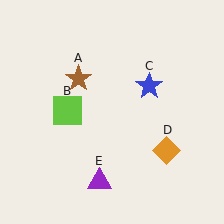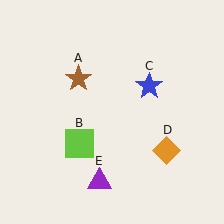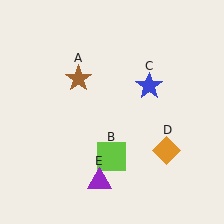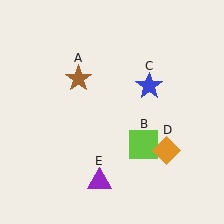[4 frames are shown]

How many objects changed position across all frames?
1 object changed position: lime square (object B).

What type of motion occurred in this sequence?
The lime square (object B) rotated counterclockwise around the center of the scene.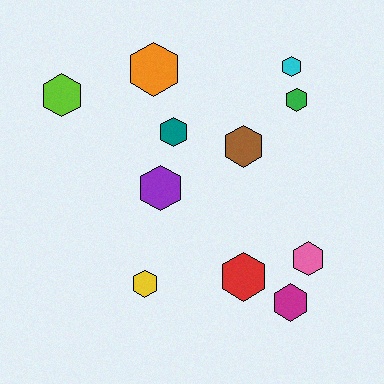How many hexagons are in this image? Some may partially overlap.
There are 11 hexagons.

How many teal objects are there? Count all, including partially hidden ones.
There is 1 teal object.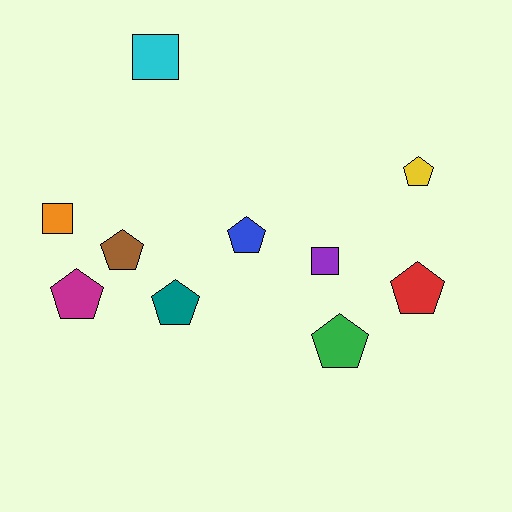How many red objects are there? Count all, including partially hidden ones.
There is 1 red object.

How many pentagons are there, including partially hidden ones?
There are 7 pentagons.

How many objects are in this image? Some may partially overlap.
There are 10 objects.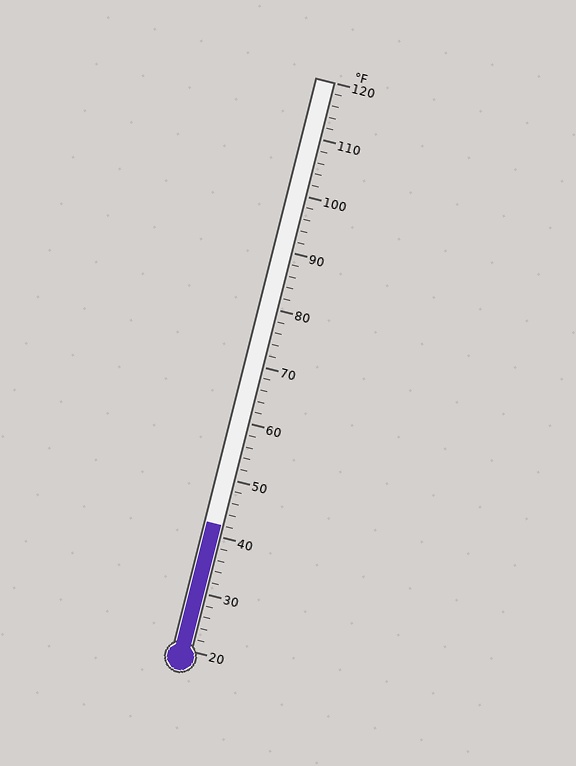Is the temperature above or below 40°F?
The temperature is above 40°F.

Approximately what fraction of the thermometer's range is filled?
The thermometer is filled to approximately 20% of its range.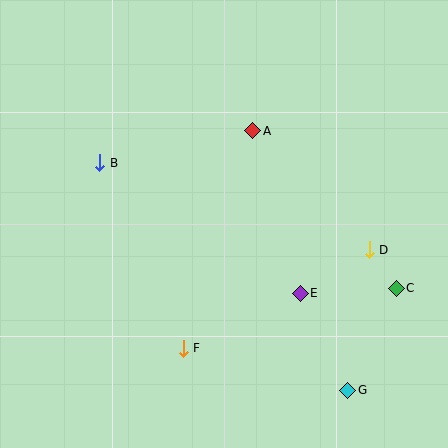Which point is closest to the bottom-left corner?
Point F is closest to the bottom-left corner.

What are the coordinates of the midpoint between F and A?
The midpoint between F and A is at (218, 240).